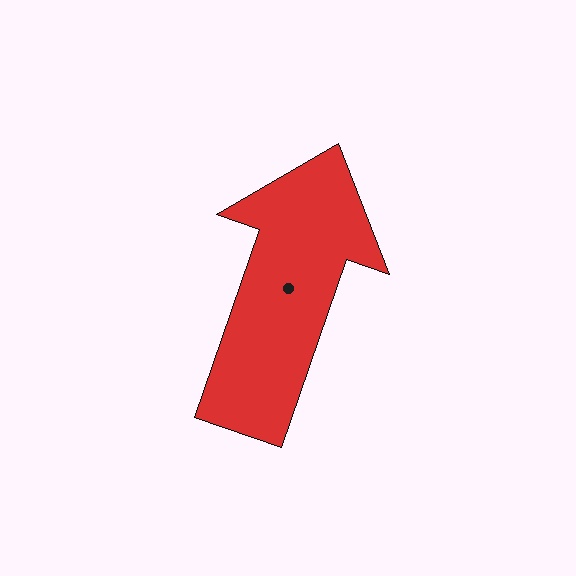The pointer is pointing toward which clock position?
Roughly 1 o'clock.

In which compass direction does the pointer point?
North.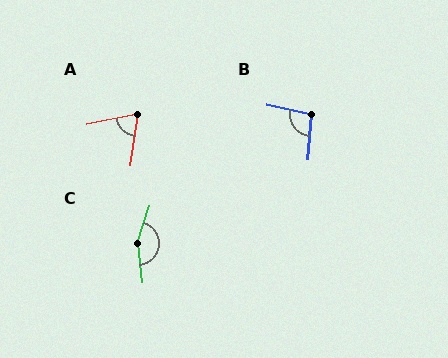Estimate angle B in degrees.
Approximately 98 degrees.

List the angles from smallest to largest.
A (71°), B (98°), C (155°).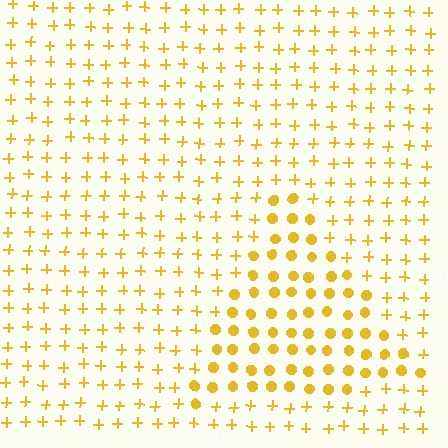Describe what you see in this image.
The image is filled with small yellow elements arranged in a uniform grid. A triangle-shaped region contains circles, while the surrounding area contains plus signs. The boundary is defined purely by the change in element shape.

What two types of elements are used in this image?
The image uses circles inside the triangle region and plus signs outside it.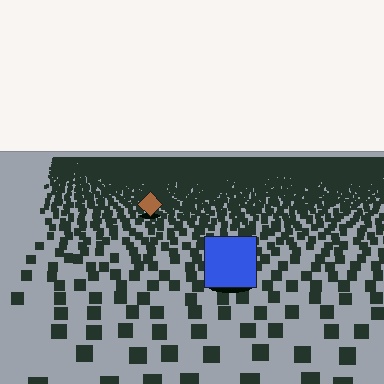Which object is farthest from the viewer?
The brown diamond is farthest from the viewer. It appears smaller and the ground texture around it is denser.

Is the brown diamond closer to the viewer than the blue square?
No. The blue square is closer — you can tell from the texture gradient: the ground texture is coarser near it.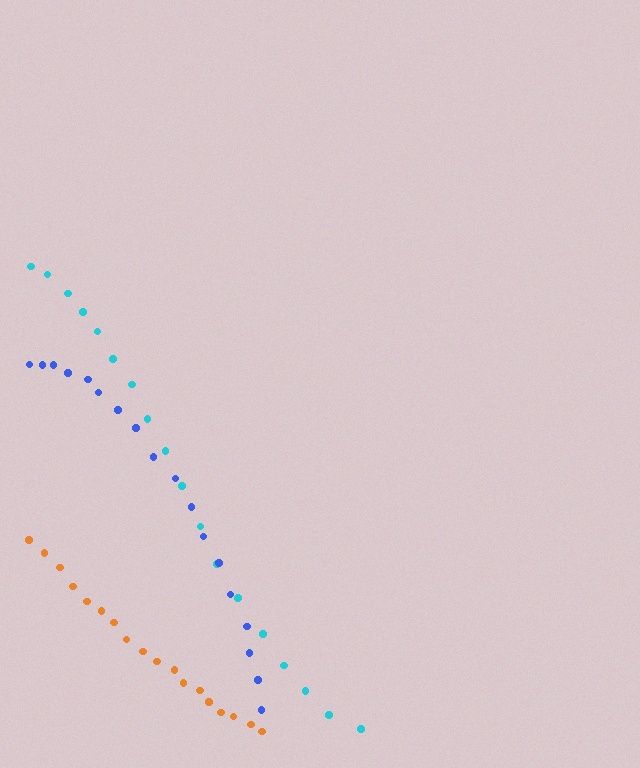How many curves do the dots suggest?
There are 3 distinct paths.